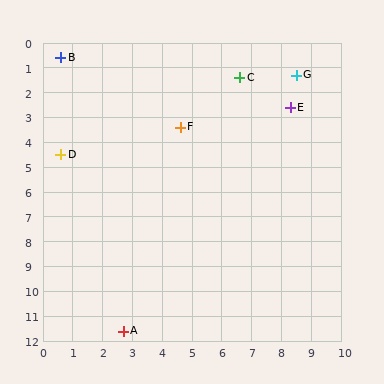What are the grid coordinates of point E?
Point E is at approximately (8.3, 2.6).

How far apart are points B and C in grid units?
Points B and C are about 6.1 grid units apart.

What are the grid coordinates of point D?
Point D is at approximately (0.6, 4.5).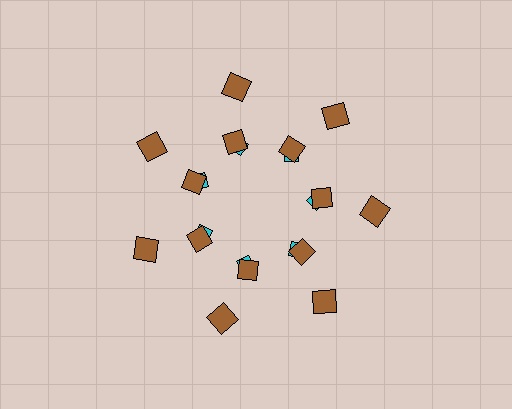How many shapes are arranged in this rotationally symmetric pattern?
There are 21 shapes, arranged in 7 groups of 3.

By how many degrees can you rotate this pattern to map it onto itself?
The pattern maps onto itself every 51 degrees of rotation.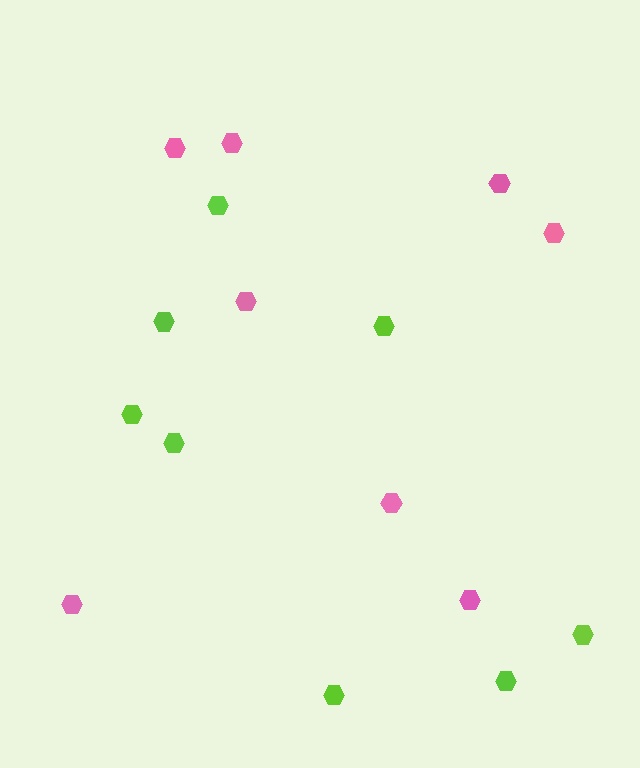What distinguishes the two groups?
There are 2 groups: one group of pink hexagons (8) and one group of lime hexagons (8).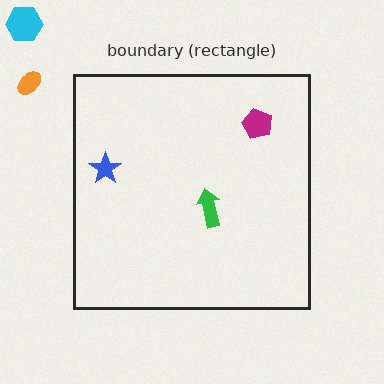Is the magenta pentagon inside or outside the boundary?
Inside.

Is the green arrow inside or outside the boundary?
Inside.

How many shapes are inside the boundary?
3 inside, 2 outside.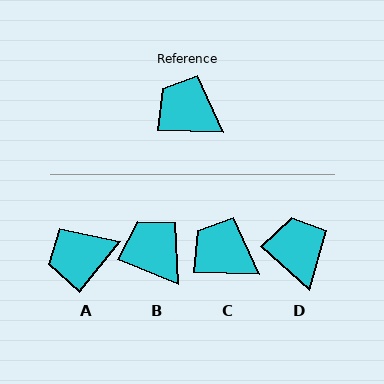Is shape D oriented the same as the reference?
No, it is off by about 41 degrees.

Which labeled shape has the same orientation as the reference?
C.